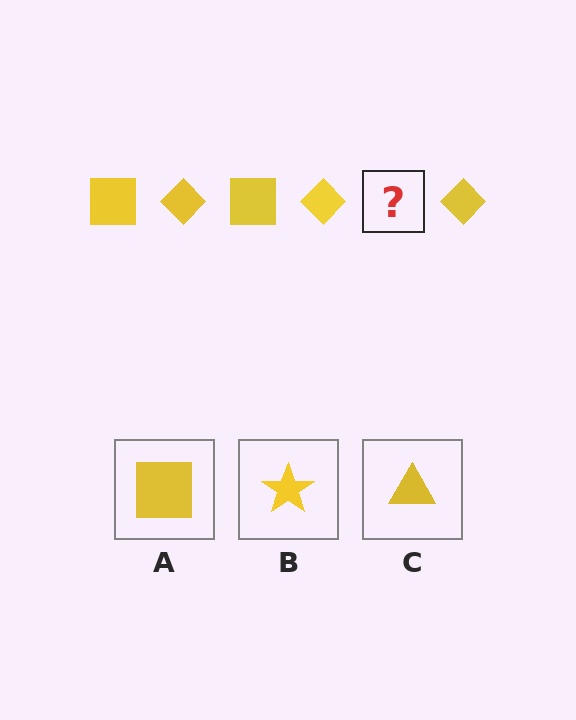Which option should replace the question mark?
Option A.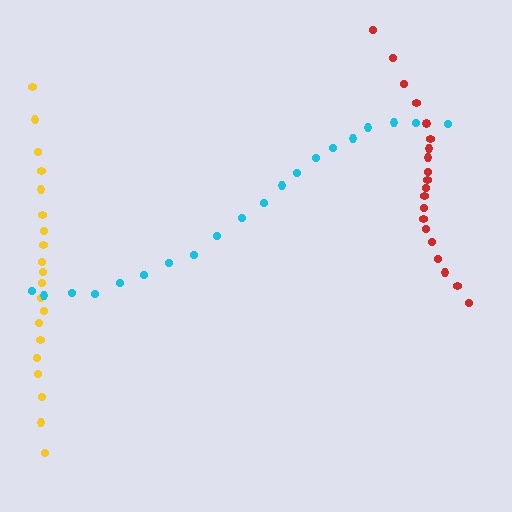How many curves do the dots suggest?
There are 3 distinct paths.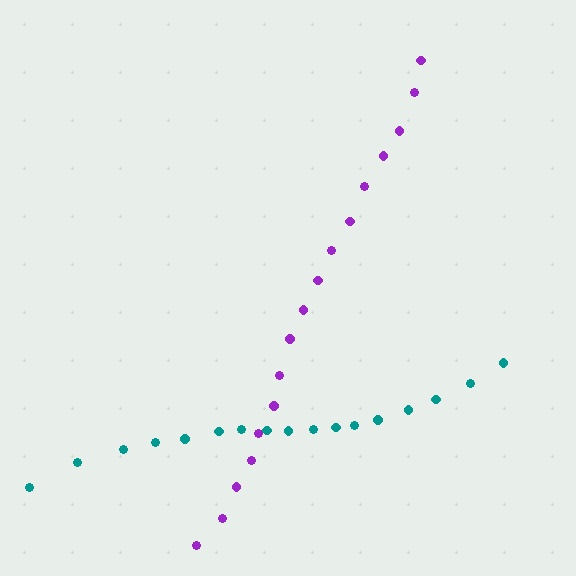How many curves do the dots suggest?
There are 2 distinct paths.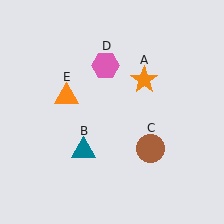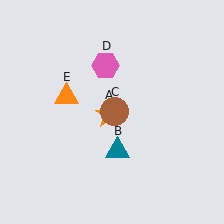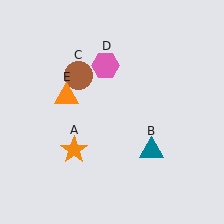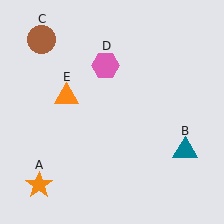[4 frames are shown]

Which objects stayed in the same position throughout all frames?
Pink hexagon (object D) and orange triangle (object E) remained stationary.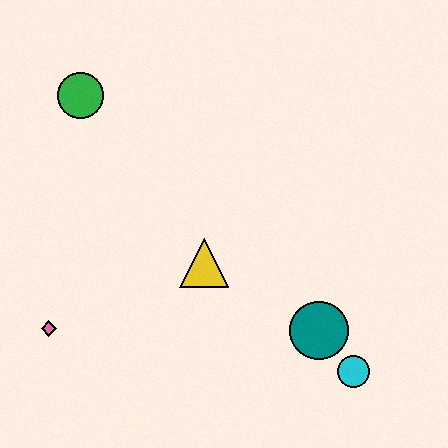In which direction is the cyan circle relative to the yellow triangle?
The cyan circle is to the right of the yellow triangle.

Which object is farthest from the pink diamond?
The cyan circle is farthest from the pink diamond.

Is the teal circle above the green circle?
No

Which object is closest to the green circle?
The yellow triangle is closest to the green circle.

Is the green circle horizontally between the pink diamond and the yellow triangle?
Yes